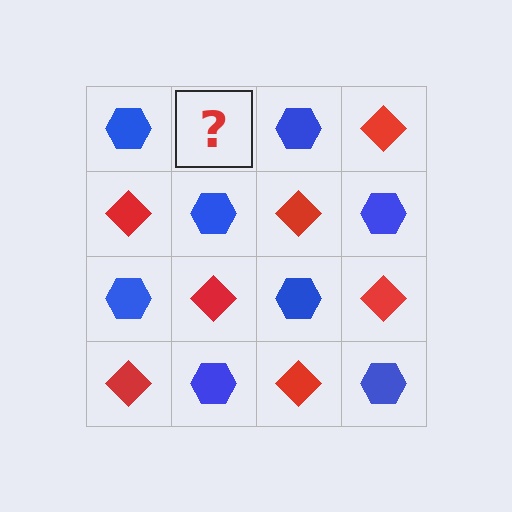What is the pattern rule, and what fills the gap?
The rule is that it alternates blue hexagon and red diamond in a checkerboard pattern. The gap should be filled with a red diamond.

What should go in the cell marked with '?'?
The missing cell should contain a red diamond.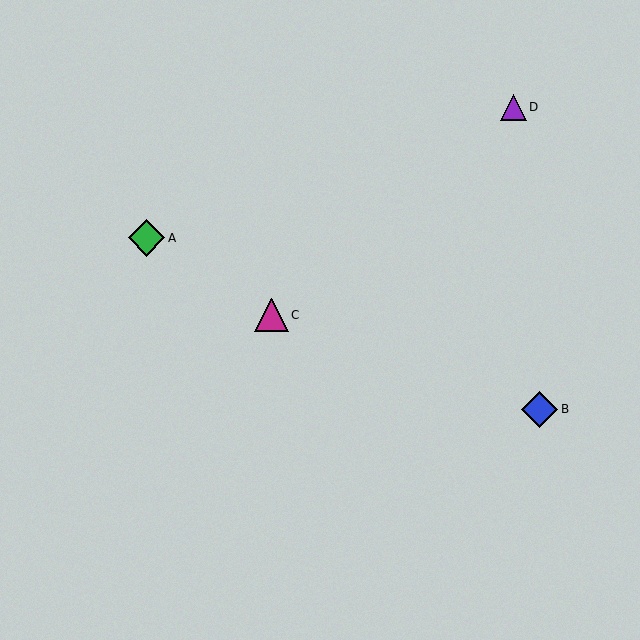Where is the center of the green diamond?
The center of the green diamond is at (147, 238).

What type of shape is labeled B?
Shape B is a blue diamond.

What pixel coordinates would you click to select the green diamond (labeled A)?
Click at (147, 238) to select the green diamond A.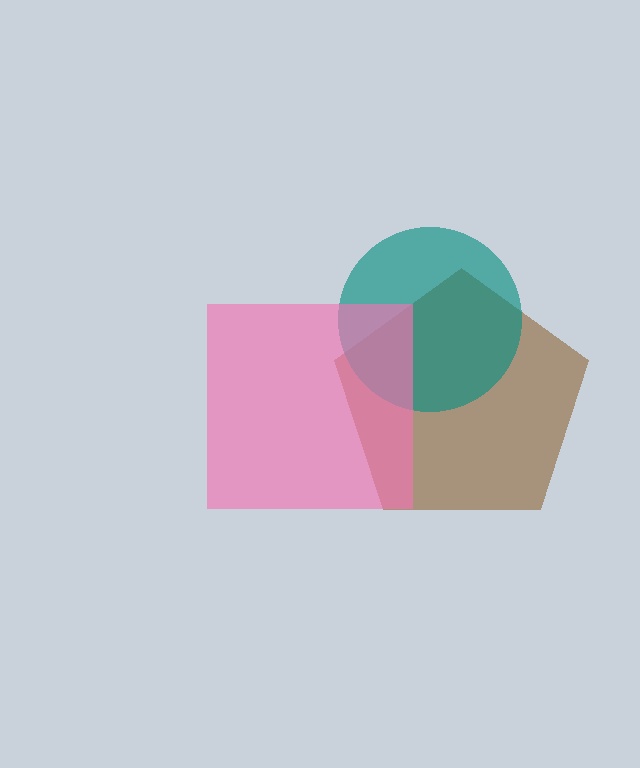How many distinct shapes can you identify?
There are 3 distinct shapes: a brown pentagon, a teal circle, a pink square.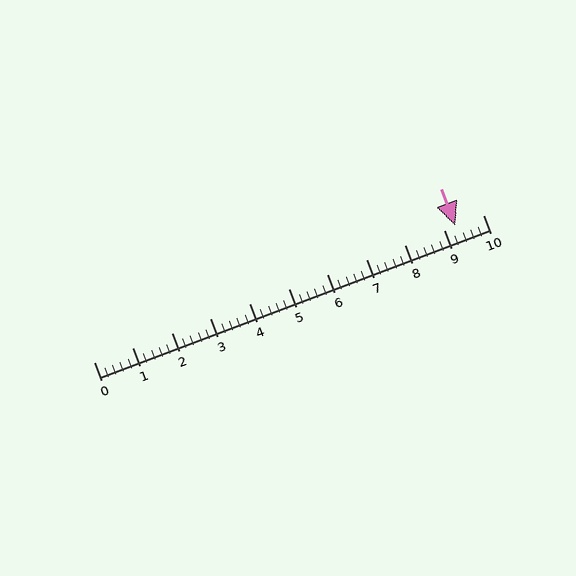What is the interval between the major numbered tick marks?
The major tick marks are spaced 1 units apart.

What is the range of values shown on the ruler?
The ruler shows values from 0 to 10.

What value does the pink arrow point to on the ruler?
The pink arrow points to approximately 9.3.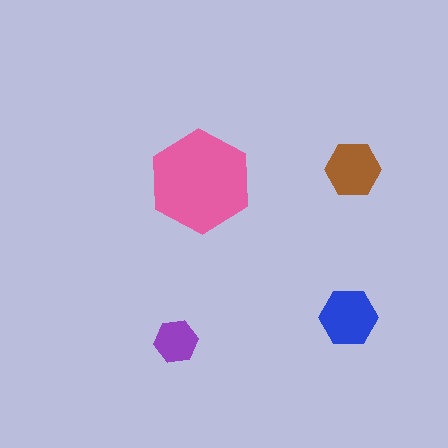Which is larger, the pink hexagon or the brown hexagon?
The pink one.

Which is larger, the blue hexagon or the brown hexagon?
The blue one.